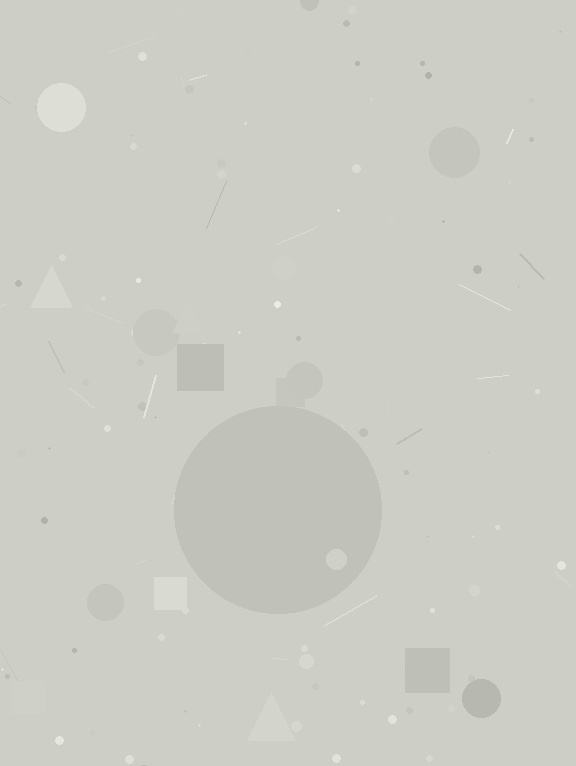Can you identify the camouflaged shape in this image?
The camouflaged shape is a circle.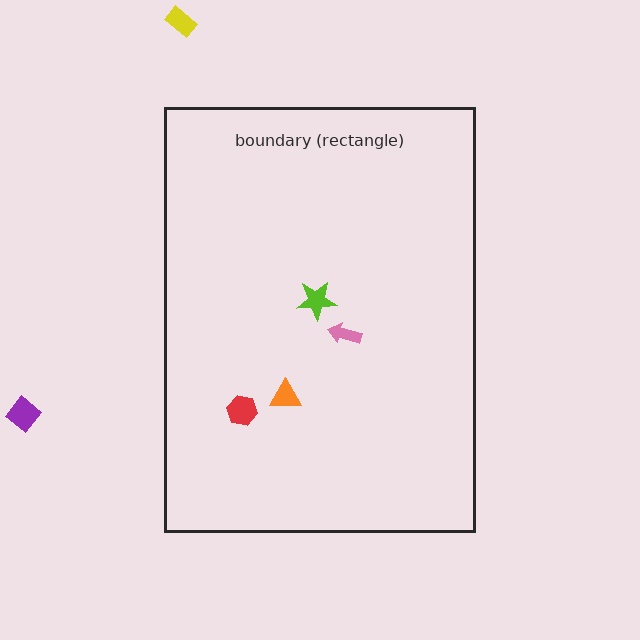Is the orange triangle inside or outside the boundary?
Inside.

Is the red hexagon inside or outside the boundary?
Inside.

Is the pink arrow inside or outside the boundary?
Inside.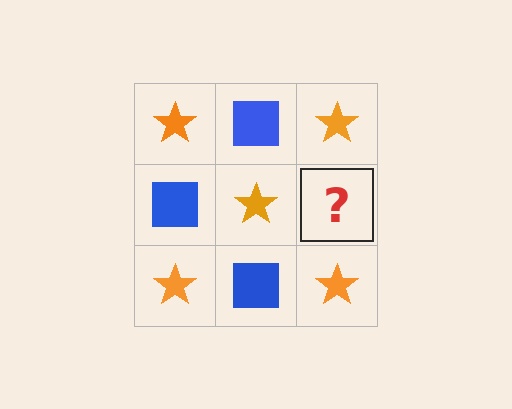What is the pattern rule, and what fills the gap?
The rule is that it alternates orange star and blue square in a checkerboard pattern. The gap should be filled with a blue square.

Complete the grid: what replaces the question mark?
The question mark should be replaced with a blue square.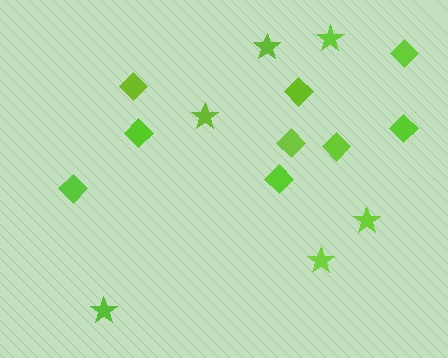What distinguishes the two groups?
There are 2 groups: one group of diamonds (9) and one group of stars (6).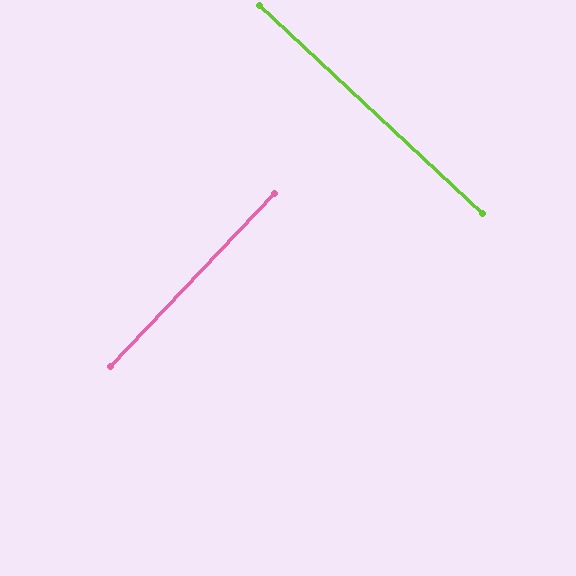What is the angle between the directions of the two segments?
Approximately 90 degrees.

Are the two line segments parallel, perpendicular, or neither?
Perpendicular — they meet at approximately 90°.